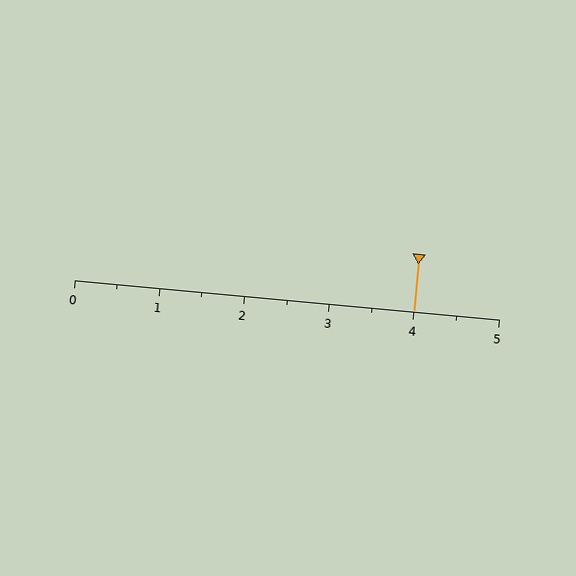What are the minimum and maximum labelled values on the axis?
The axis runs from 0 to 5.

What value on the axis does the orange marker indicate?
The marker indicates approximately 4.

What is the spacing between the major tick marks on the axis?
The major ticks are spaced 1 apart.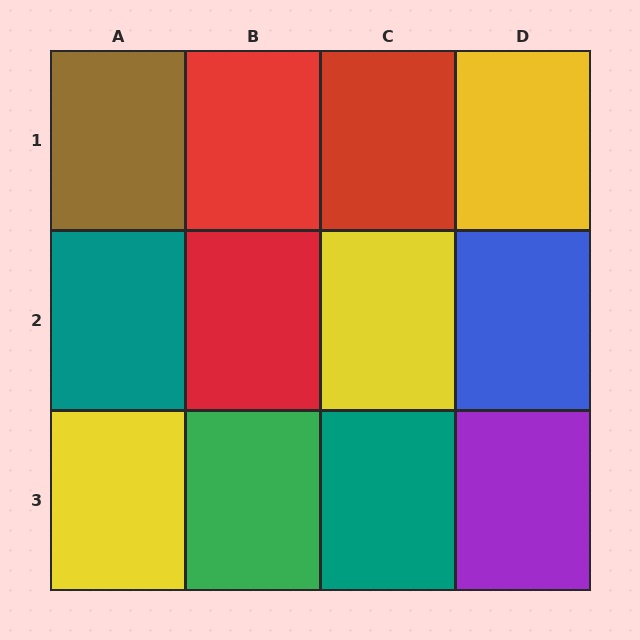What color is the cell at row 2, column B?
Red.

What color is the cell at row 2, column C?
Yellow.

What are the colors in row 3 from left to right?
Yellow, green, teal, purple.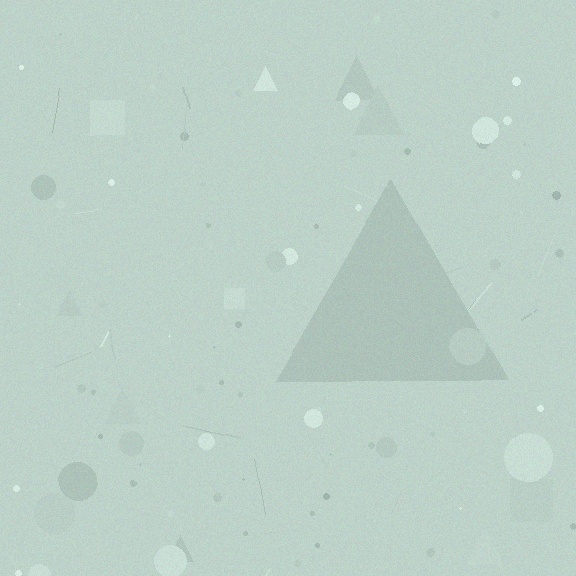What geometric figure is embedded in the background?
A triangle is embedded in the background.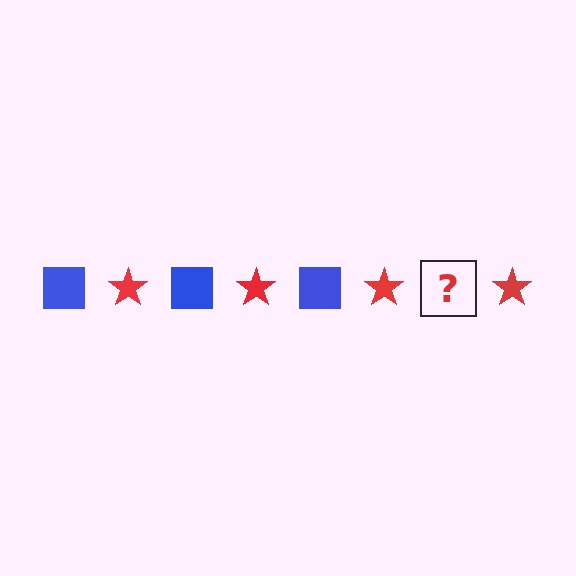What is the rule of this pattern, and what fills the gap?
The rule is that the pattern alternates between blue square and red star. The gap should be filled with a blue square.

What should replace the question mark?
The question mark should be replaced with a blue square.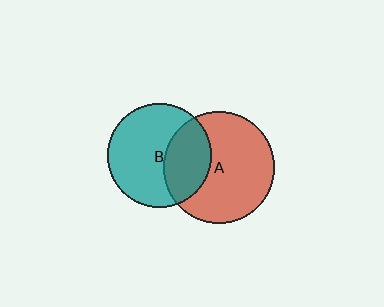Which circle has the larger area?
Circle A (red).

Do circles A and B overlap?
Yes.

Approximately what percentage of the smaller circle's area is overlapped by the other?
Approximately 35%.